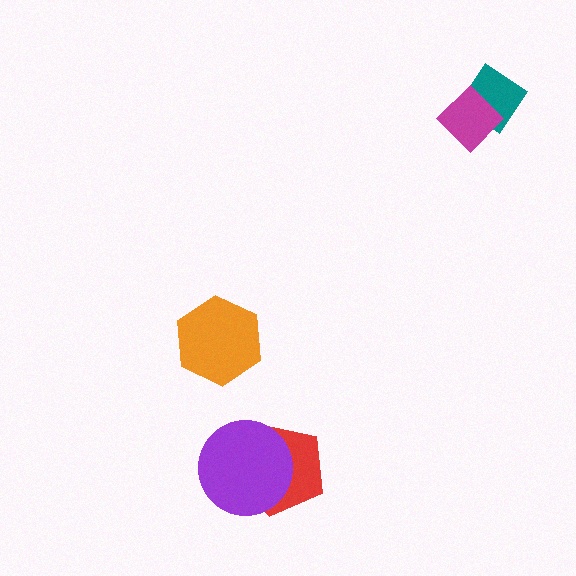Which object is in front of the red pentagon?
The purple circle is in front of the red pentagon.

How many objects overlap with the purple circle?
1 object overlaps with the purple circle.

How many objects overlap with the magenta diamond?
1 object overlaps with the magenta diamond.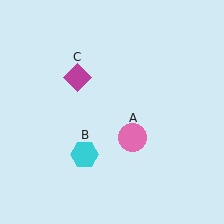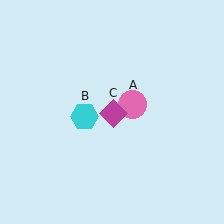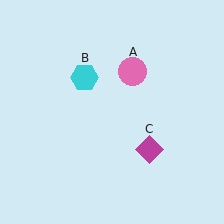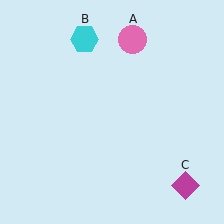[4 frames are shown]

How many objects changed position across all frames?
3 objects changed position: pink circle (object A), cyan hexagon (object B), magenta diamond (object C).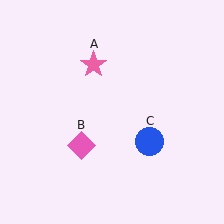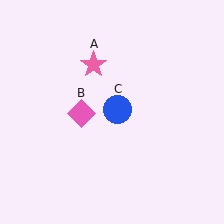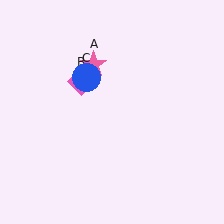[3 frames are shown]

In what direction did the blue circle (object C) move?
The blue circle (object C) moved up and to the left.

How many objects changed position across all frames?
2 objects changed position: pink diamond (object B), blue circle (object C).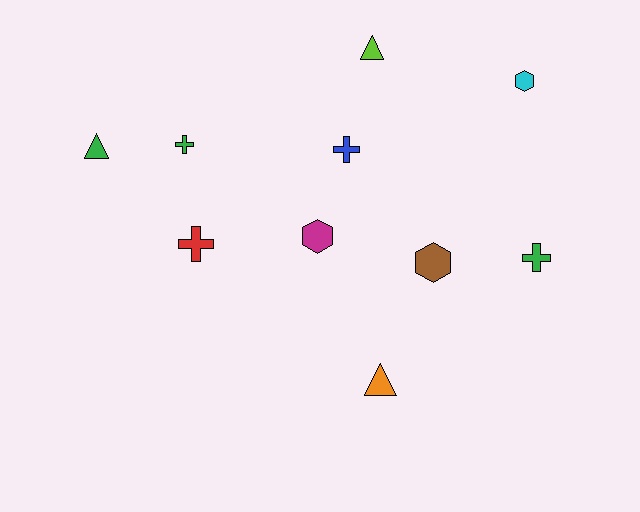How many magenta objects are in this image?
There is 1 magenta object.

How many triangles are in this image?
There are 3 triangles.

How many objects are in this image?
There are 10 objects.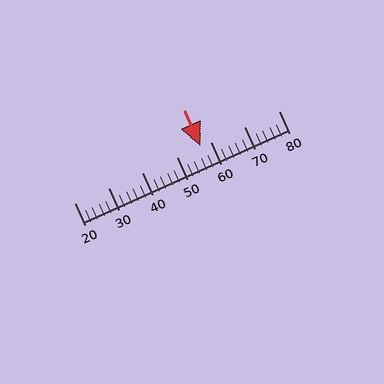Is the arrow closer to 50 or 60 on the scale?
The arrow is closer to 60.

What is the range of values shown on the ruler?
The ruler shows values from 20 to 80.